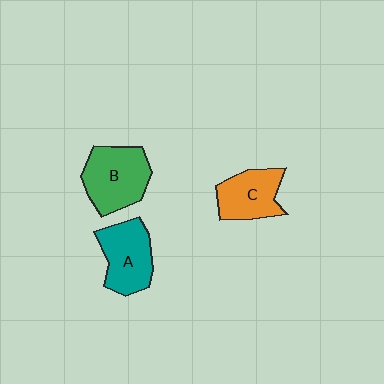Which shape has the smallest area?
Shape C (orange).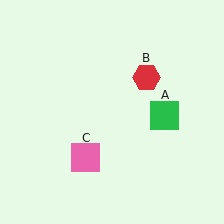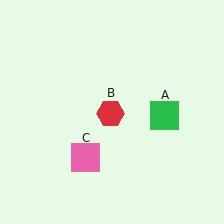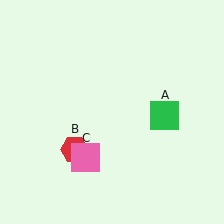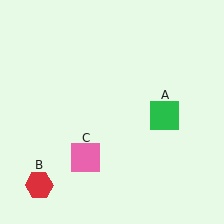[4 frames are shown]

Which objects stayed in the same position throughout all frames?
Green square (object A) and pink square (object C) remained stationary.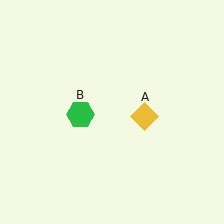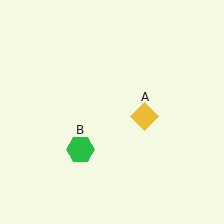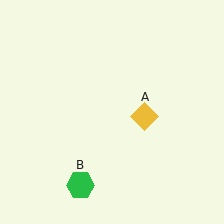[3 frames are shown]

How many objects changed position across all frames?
1 object changed position: green hexagon (object B).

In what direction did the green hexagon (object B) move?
The green hexagon (object B) moved down.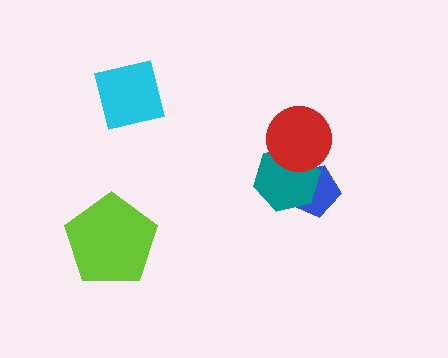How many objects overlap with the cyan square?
0 objects overlap with the cyan square.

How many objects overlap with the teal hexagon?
2 objects overlap with the teal hexagon.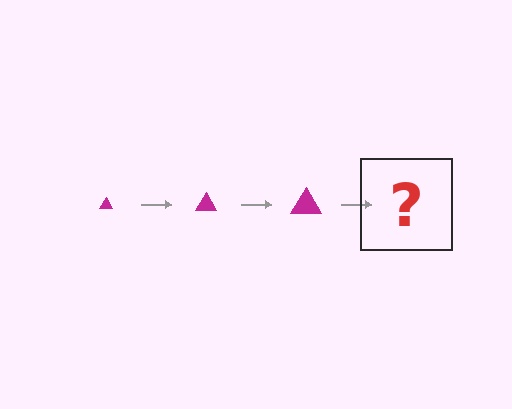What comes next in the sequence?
The next element should be a magenta triangle, larger than the previous one.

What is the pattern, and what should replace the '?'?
The pattern is that the triangle gets progressively larger each step. The '?' should be a magenta triangle, larger than the previous one.